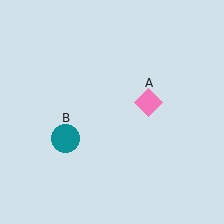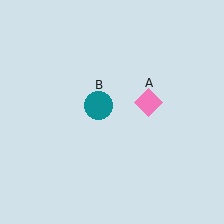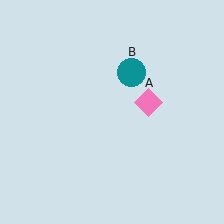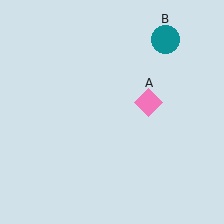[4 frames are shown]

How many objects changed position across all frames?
1 object changed position: teal circle (object B).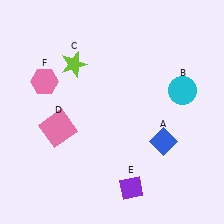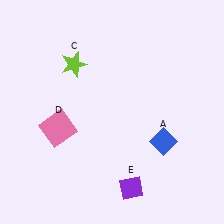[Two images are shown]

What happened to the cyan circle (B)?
The cyan circle (B) was removed in Image 2. It was in the top-right area of Image 1.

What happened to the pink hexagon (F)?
The pink hexagon (F) was removed in Image 2. It was in the top-left area of Image 1.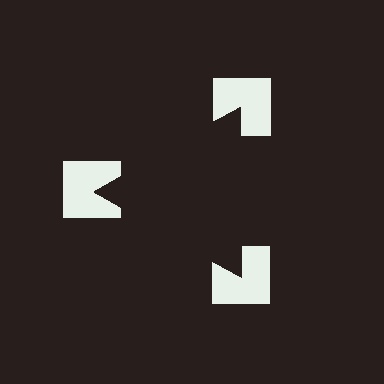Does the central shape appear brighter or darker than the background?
It typically appears slightly darker than the background, even though no actual brightness change is drawn.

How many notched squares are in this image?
There are 3 — one at each vertex of the illusory triangle.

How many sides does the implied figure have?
3 sides.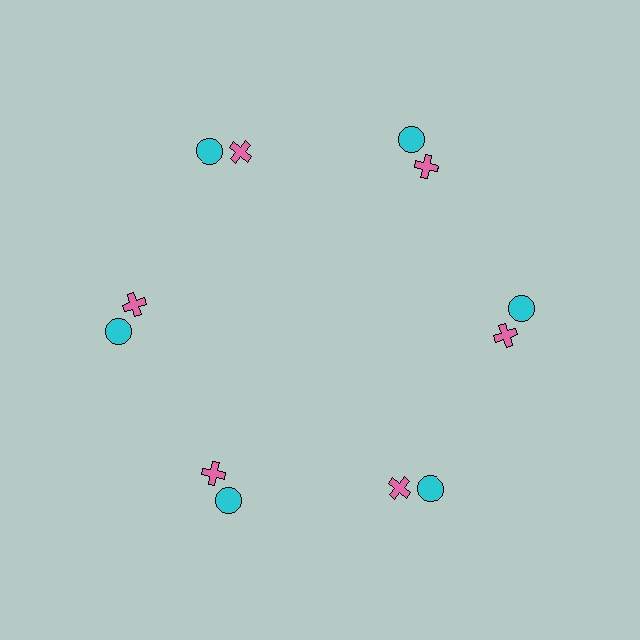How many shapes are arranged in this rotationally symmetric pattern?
There are 12 shapes, arranged in 6 groups of 2.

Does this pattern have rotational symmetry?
Yes, this pattern has 6-fold rotational symmetry. It looks the same after rotating 60 degrees around the center.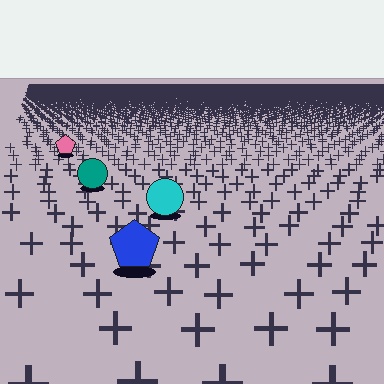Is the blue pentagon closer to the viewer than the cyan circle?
Yes. The blue pentagon is closer — you can tell from the texture gradient: the ground texture is coarser near it.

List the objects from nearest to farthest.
From nearest to farthest: the blue pentagon, the cyan circle, the teal circle, the pink pentagon.